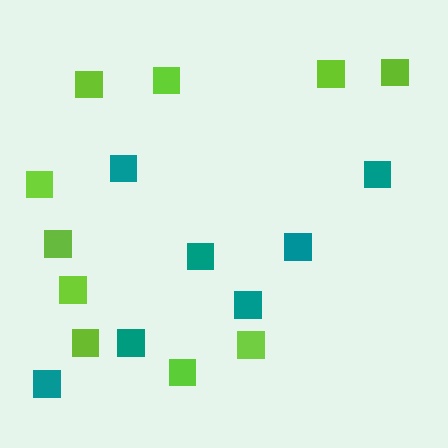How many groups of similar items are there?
There are 2 groups: one group of teal squares (7) and one group of lime squares (10).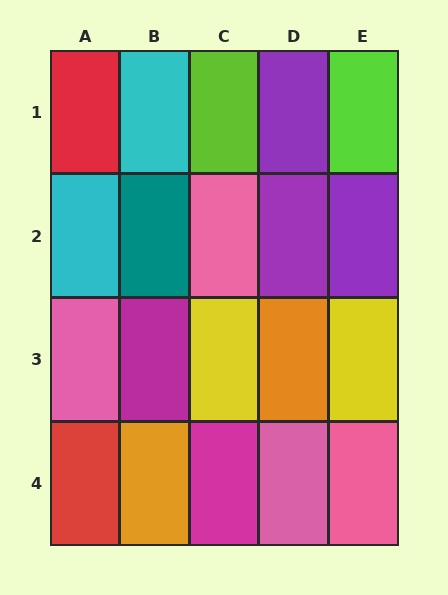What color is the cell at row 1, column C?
Lime.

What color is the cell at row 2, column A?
Cyan.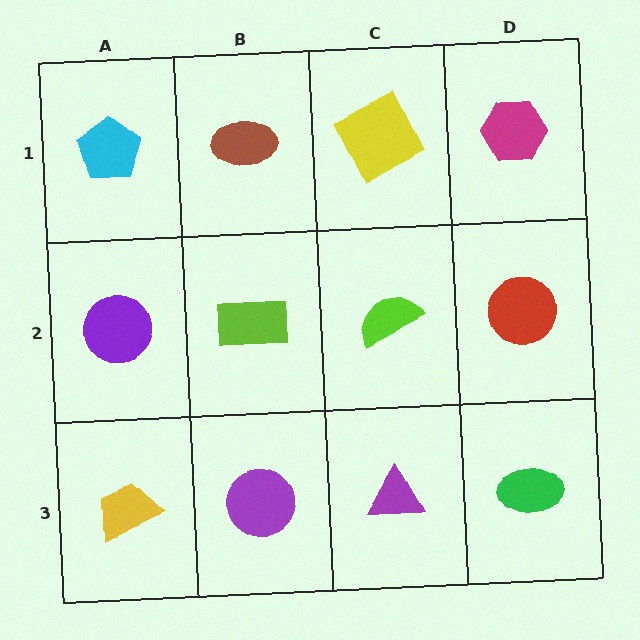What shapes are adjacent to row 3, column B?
A lime rectangle (row 2, column B), a yellow trapezoid (row 3, column A), a purple triangle (row 3, column C).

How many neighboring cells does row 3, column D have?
2.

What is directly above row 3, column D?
A red circle.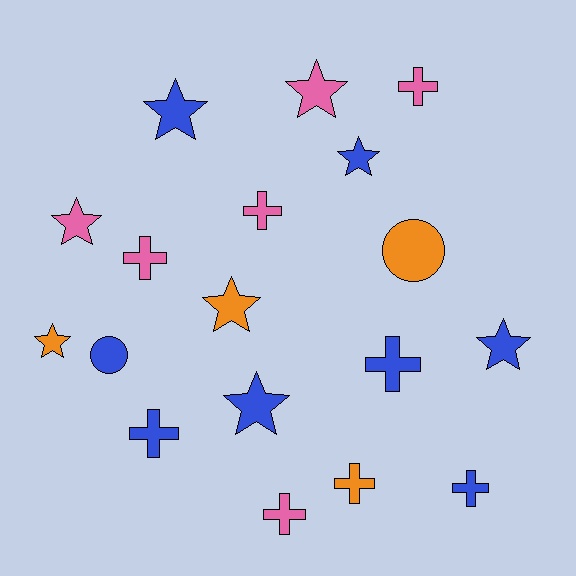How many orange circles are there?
There is 1 orange circle.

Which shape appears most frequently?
Cross, with 8 objects.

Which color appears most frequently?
Blue, with 8 objects.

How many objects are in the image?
There are 18 objects.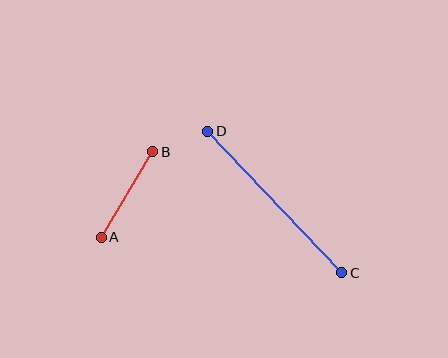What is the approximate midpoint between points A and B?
The midpoint is at approximately (127, 194) pixels.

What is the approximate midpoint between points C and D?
The midpoint is at approximately (275, 202) pixels.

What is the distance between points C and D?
The distance is approximately 195 pixels.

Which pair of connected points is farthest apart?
Points C and D are farthest apart.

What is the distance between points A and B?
The distance is approximately 100 pixels.